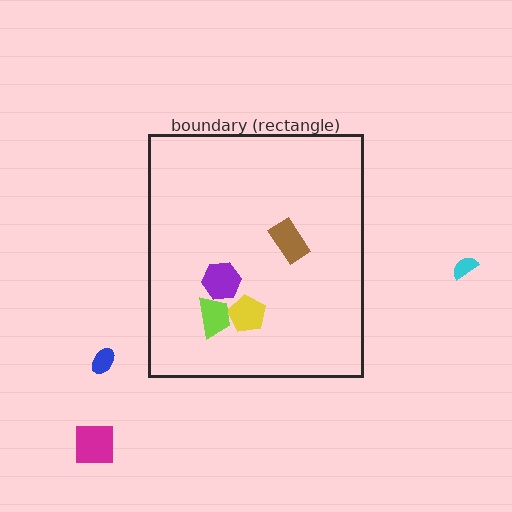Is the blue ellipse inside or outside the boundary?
Outside.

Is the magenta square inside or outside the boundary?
Outside.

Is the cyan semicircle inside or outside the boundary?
Outside.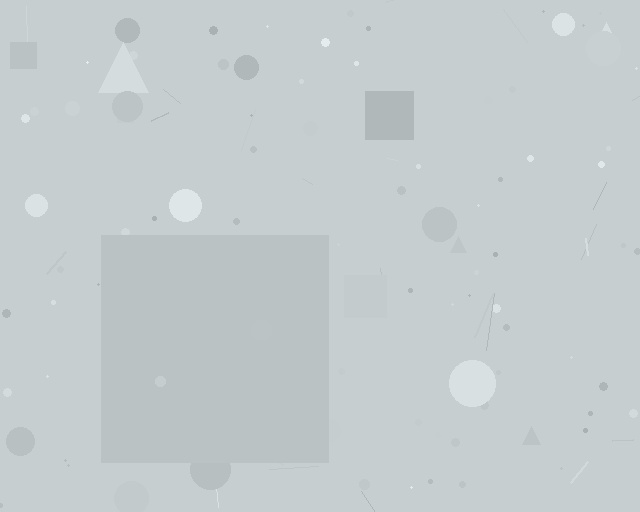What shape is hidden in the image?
A square is hidden in the image.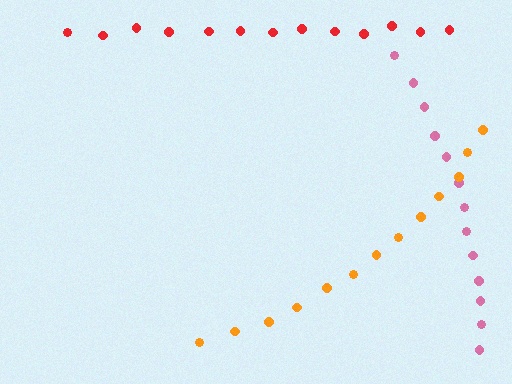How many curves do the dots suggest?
There are 3 distinct paths.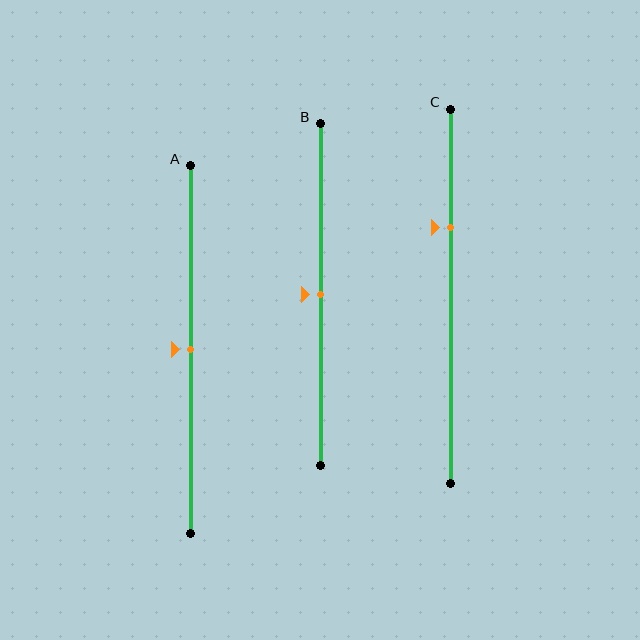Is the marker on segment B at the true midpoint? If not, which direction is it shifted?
Yes, the marker on segment B is at the true midpoint.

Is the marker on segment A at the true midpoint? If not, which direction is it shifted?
Yes, the marker on segment A is at the true midpoint.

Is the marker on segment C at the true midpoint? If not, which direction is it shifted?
No, the marker on segment C is shifted upward by about 18% of the segment length.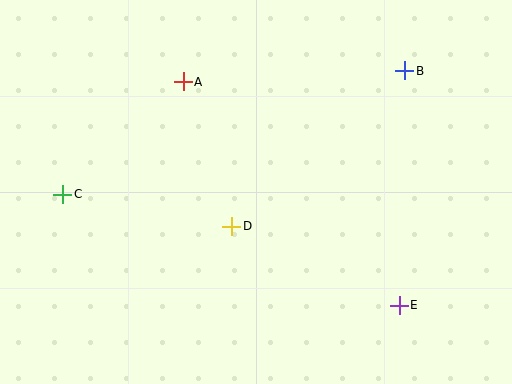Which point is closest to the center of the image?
Point D at (232, 226) is closest to the center.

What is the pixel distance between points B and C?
The distance between B and C is 364 pixels.